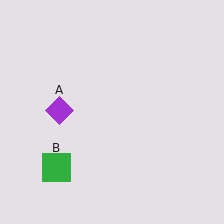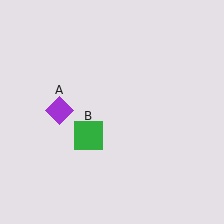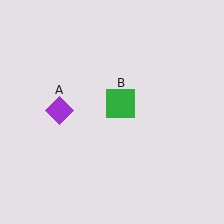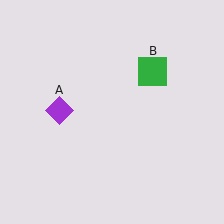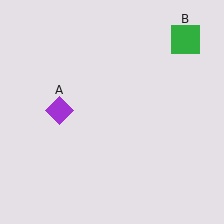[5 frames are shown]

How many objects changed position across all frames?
1 object changed position: green square (object B).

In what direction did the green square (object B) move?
The green square (object B) moved up and to the right.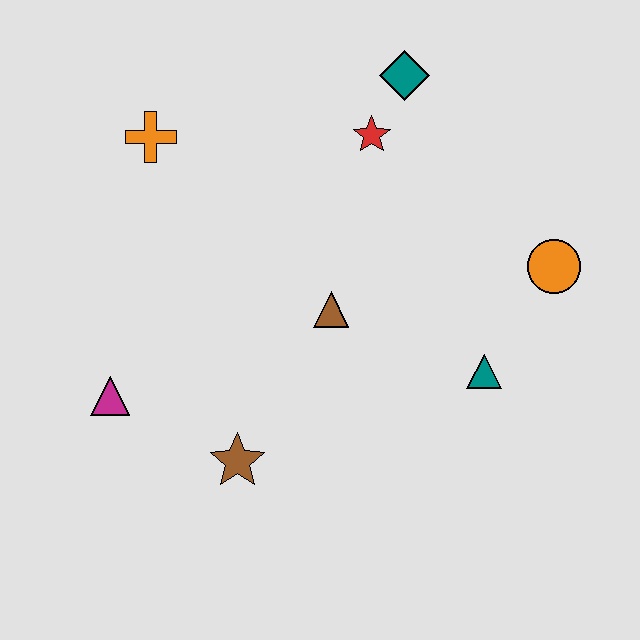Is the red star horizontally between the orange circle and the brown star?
Yes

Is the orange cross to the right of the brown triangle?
No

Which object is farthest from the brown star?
The teal diamond is farthest from the brown star.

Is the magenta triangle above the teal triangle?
No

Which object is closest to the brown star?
The magenta triangle is closest to the brown star.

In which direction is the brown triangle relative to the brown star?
The brown triangle is above the brown star.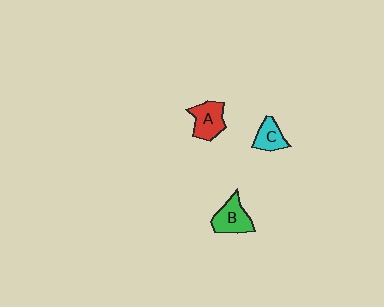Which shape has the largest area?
Shape A (red).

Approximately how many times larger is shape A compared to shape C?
Approximately 1.4 times.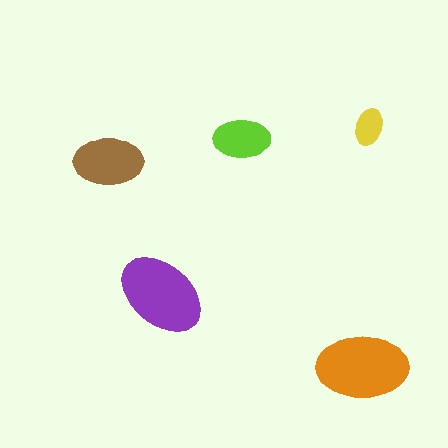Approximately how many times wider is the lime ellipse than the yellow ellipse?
About 1.5 times wider.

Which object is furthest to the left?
The brown ellipse is leftmost.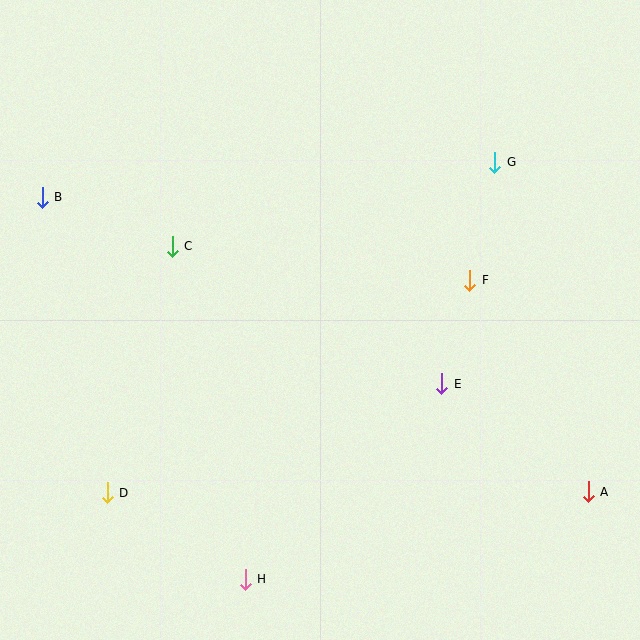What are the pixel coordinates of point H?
Point H is at (245, 579).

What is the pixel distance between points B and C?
The distance between B and C is 139 pixels.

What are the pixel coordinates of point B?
Point B is at (42, 197).